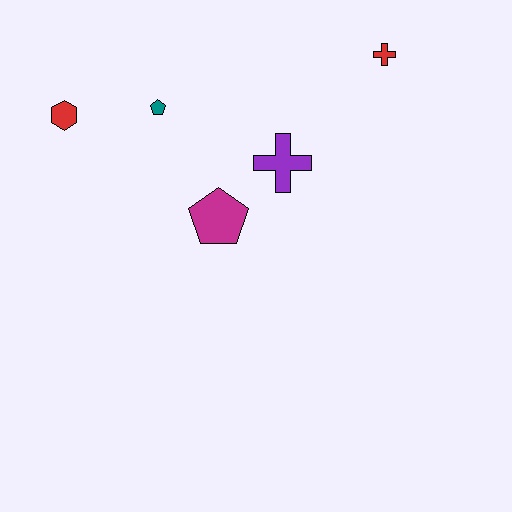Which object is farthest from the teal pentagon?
The red cross is farthest from the teal pentagon.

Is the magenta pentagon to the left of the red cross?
Yes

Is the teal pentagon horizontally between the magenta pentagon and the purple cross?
No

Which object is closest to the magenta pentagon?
The purple cross is closest to the magenta pentagon.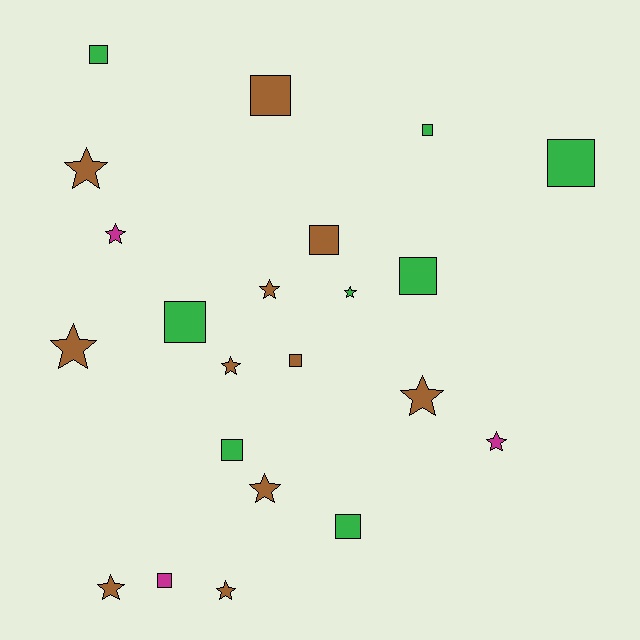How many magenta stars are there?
There are 2 magenta stars.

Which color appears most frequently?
Brown, with 11 objects.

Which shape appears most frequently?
Star, with 11 objects.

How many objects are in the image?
There are 22 objects.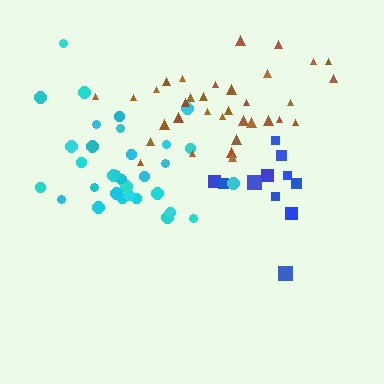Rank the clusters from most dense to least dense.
cyan, blue, brown.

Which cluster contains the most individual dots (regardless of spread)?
Brown (34).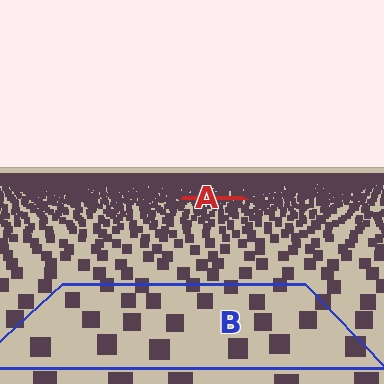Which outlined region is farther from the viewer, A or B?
Region A is farther from the viewer — the texture elements inside it appear smaller and more densely packed.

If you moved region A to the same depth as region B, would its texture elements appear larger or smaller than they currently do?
They would appear larger. At a closer depth, the same texture elements are projected at a bigger on-screen size.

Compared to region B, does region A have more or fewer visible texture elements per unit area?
Region A has more texture elements per unit area — they are packed more densely because it is farther away.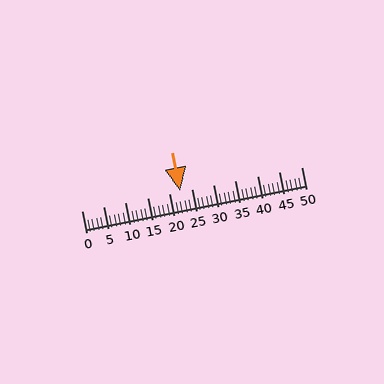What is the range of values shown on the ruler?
The ruler shows values from 0 to 50.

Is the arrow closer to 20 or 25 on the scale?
The arrow is closer to 25.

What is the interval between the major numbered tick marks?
The major tick marks are spaced 5 units apart.